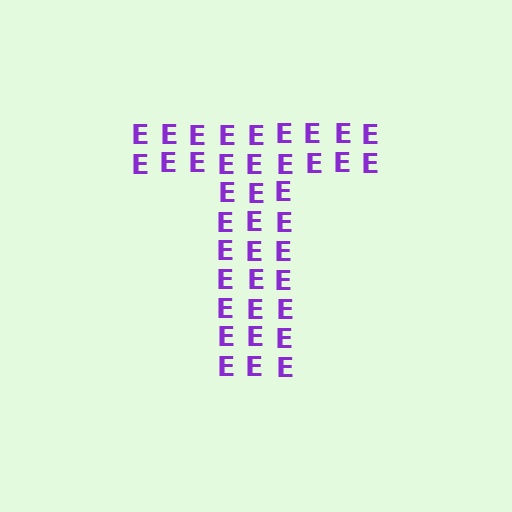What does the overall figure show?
The overall figure shows the letter T.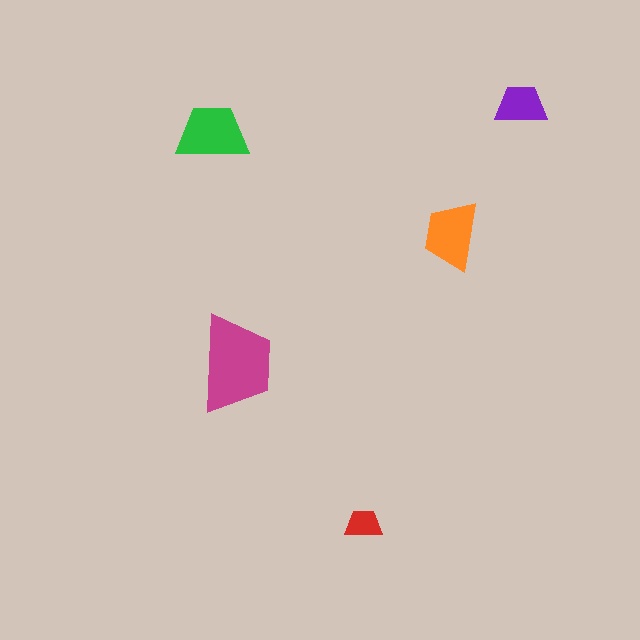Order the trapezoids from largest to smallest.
the magenta one, the green one, the orange one, the purple one, the red one.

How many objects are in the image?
There are 5 objects in the image.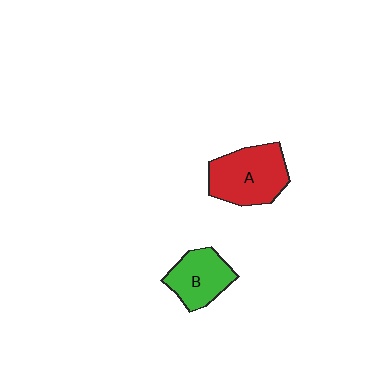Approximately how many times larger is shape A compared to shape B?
Approximately 1.4 times.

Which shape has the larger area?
Shape A (red).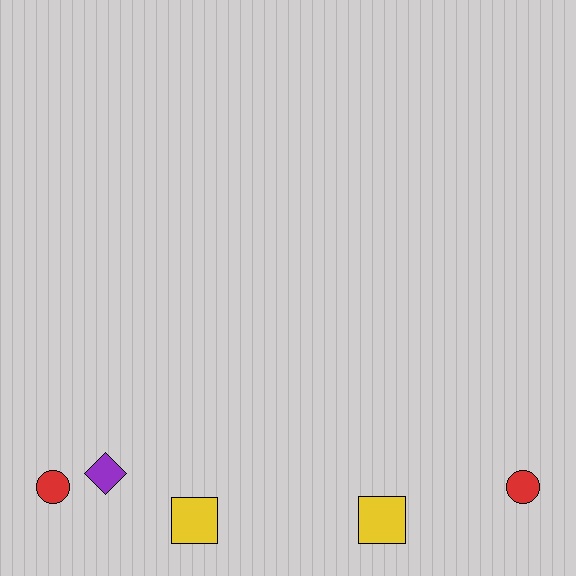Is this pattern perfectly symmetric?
No, the pattern is not perfectly symmetric. A purple diamond is missing from the right side.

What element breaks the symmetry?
A purple diamond is missing from the right side.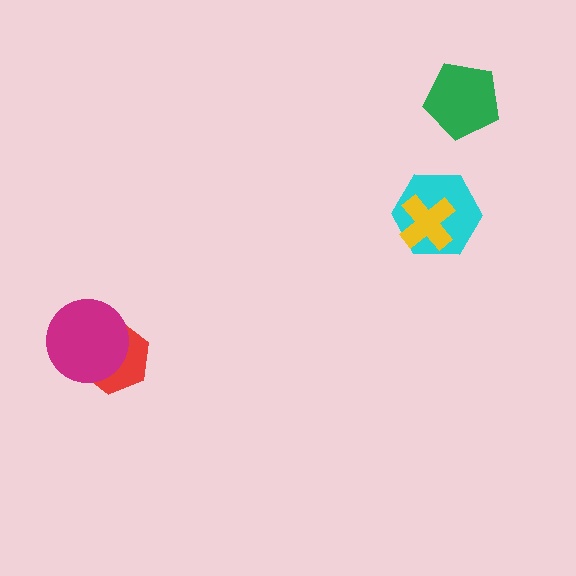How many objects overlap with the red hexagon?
1 object overlaps with the red hexagon.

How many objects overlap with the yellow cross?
1 object overlaps with the yellow cross.